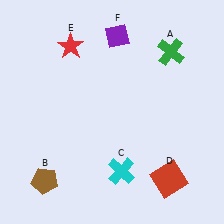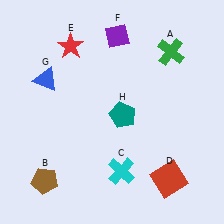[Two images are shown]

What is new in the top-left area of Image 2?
A blue triangle (G) was added in the top-left area of Image 2.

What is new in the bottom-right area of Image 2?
A teal pentagon (H) was added in the bottom-right area of Image 2.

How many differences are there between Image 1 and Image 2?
There are 2 differences between the two images.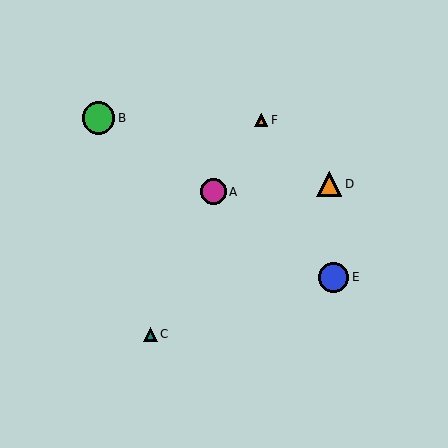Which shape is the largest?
The green circle (labeled B) is the largest.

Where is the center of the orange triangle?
The center of the orange triangle is at (329, 184).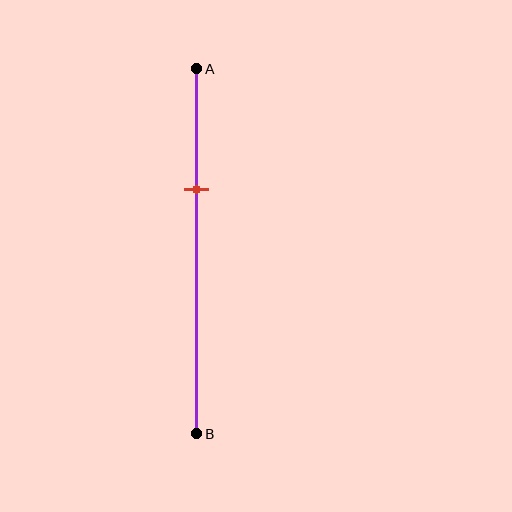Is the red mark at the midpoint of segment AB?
No, the mark is at about 35% from A, not at the 50% midpoint.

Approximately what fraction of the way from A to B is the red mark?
The red mark is approximately 35% of the way from A to B.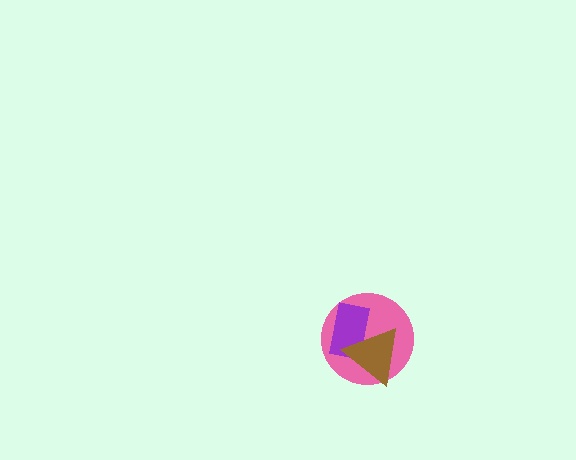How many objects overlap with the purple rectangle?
2 objects overlap with the purple rectangle.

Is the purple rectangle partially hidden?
Yes, it is partially covered by another shape.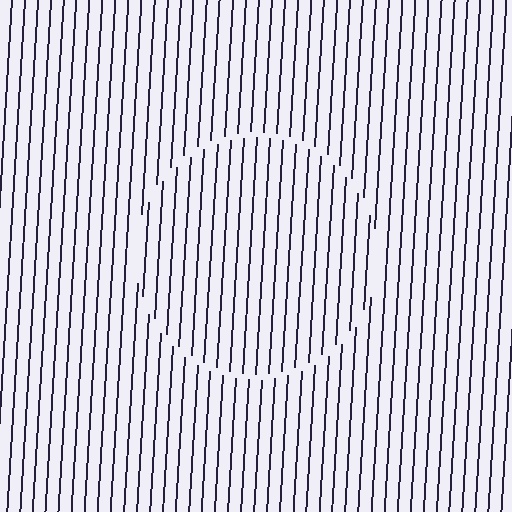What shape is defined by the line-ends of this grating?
An illusory circle. The interior of the shape contains the same grating, shifted by half a period — the contour is defined by the phase discontinuity where line-ends from the inner and outer gratings abut.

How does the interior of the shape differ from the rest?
The interior of the shape contains the same grating, shifted by half a period — the contour is defined by the phase discontinuity where line-ends from the inner and outer gratings abut.